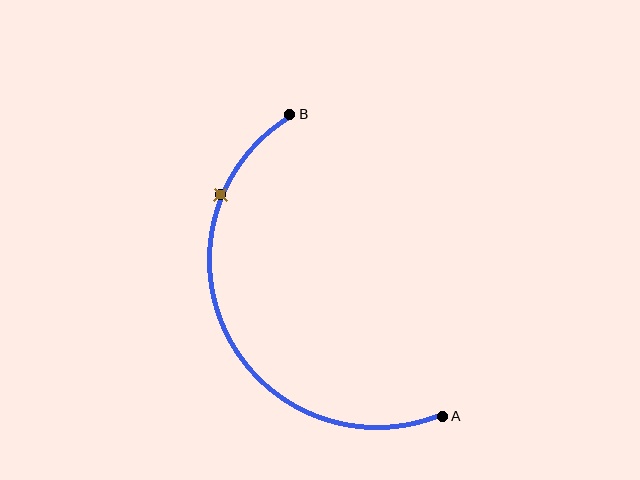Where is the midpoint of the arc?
The arc midpoint is the point on the curve farthest from the straight line joining A and B. It sits to the left of that line.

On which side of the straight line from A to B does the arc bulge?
The arc bulges to the left of the straight line connecting A and B.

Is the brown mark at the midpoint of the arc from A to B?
No. The brown mark lies on the arc but is closer to endpoint B. The arc midpoint would be at the point on the curve equidistant along the arc from both A and B.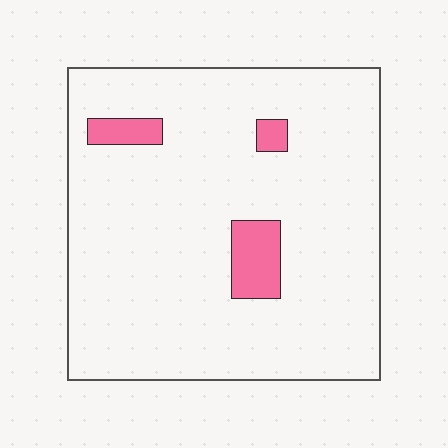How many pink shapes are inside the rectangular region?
3.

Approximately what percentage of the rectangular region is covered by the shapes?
Approximately 5%.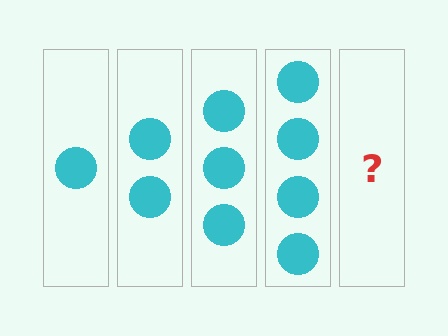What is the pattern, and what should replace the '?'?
The pattern is that each step adds one more circle. The '?' should be 5 circles.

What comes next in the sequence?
The next element should be 5 circles.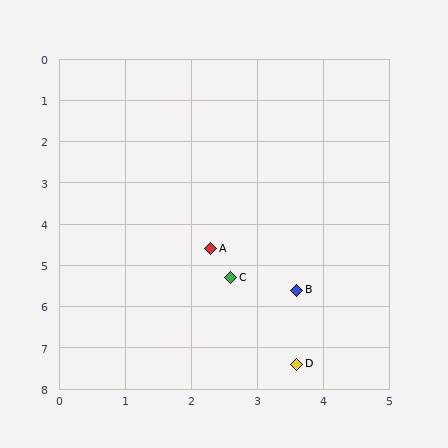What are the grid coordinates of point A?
Point A is at approximately (2.3, 4.6).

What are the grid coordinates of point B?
Point B is at approximately (3.6, 5.6).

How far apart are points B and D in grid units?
Points B and D are about 1.8 grid units apart.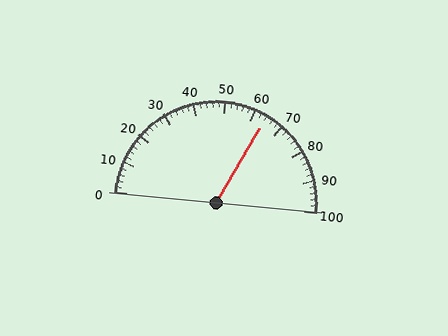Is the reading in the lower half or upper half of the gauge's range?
The reading is in the upper half of the range (0 to 100).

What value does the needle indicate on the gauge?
The needle indicates approximately 64.